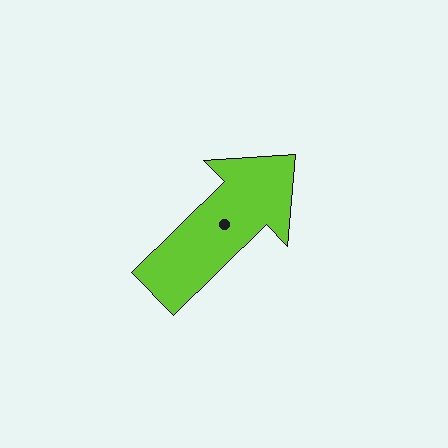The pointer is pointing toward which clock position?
Roughly 2 o'clock.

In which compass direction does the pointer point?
Northeast.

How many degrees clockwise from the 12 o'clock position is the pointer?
Approximately 46 degrees.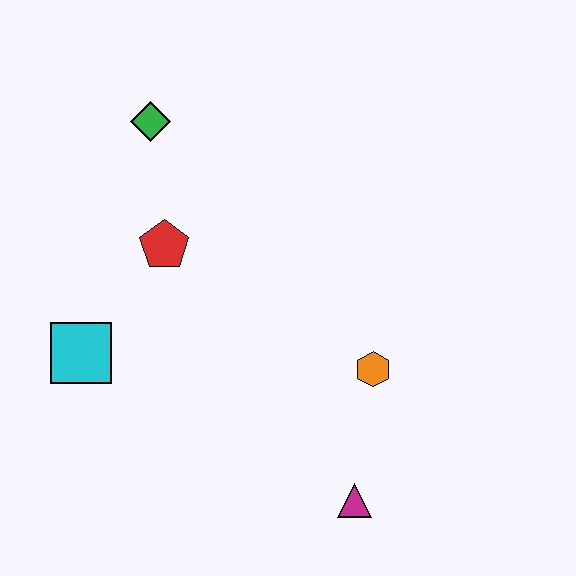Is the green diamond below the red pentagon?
No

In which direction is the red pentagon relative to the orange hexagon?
The red pentagon is to the left of the orange hexagon.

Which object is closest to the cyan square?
The red pentagon is closest to the cyan square.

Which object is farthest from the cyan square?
The magenta triangle is farthest from the cyan square.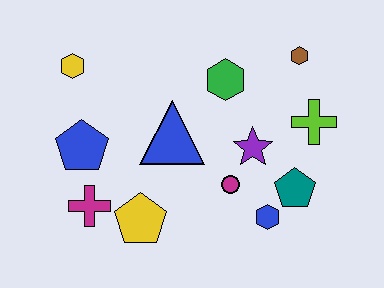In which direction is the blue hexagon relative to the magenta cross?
The blue hexagon is to the right of the magenta cross.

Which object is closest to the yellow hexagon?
The blue pentagon is closest to the yellow hexagon.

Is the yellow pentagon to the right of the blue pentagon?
Yes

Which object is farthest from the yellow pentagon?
The brown hexagon is farthest from the yellow pentagon.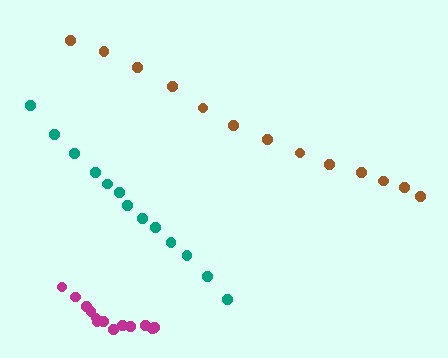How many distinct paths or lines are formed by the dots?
There are 3 distinct paths.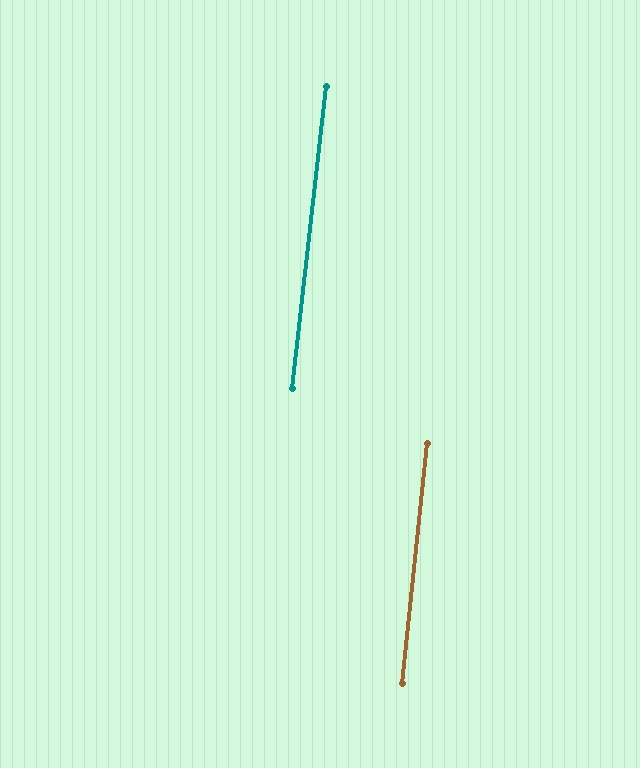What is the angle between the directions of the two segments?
Approximately 1 degree.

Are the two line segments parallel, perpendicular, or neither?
Parallel — their directions differ by only 0.6°.